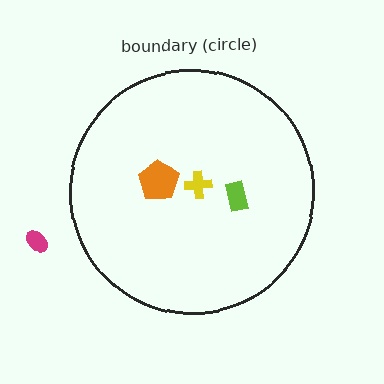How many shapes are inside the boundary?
3 inside, 1 outside.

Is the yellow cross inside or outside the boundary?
Inside.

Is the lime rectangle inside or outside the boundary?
Inside.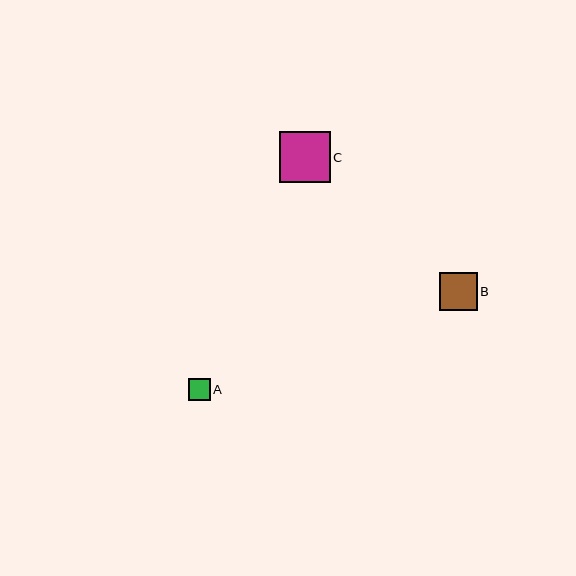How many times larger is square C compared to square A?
Square C is approximately 2.3 times the size of square A.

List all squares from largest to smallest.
From largest to smallest: C, B, A.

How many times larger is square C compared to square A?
Square C is approximately 2.3 times the size of square A.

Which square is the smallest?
Square A is the smallest with a size of approximately 22 pixels.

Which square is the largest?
Square C is the largest with a size of approximately 51 pixels.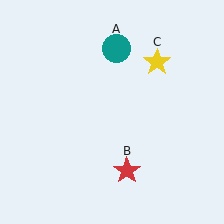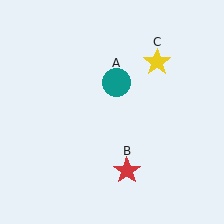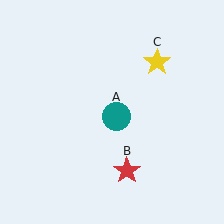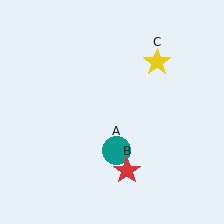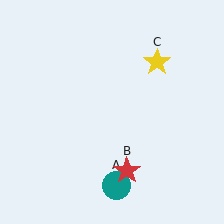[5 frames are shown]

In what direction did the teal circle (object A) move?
The teal circle (object A) moved down.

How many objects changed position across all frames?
1 object changed position: teal circle (object A).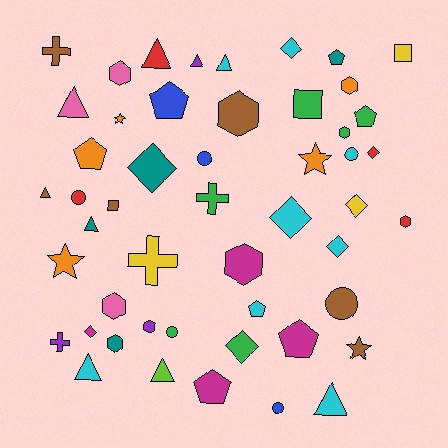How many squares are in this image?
There are 3 squares.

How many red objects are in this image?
There are 4 red objects.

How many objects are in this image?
There are 50 objects.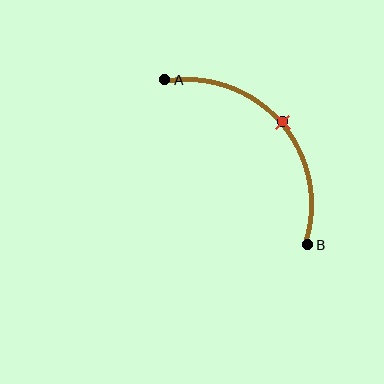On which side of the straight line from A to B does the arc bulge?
The arc bulges above and to the right of the straight line connecting A and B.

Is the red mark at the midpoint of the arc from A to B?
Yes. The red mark lies on the arc at equal arc-length from both A and B — it is the arc midpoint.